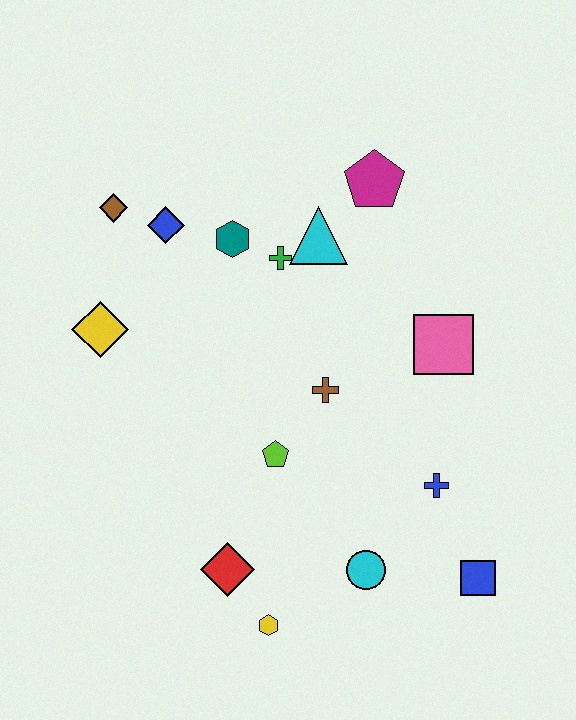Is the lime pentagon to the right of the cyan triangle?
No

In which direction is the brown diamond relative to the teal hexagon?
The brown diamond is to the left of the teal hexagon.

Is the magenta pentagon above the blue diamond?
Yes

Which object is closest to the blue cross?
The blue square is closest to the blue cross.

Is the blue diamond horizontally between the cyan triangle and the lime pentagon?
No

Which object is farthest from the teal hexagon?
The blue square is farthest from the teal hexagon.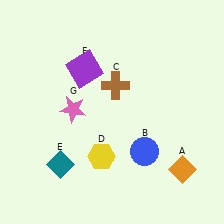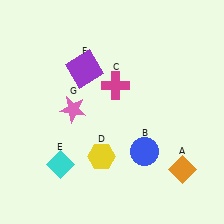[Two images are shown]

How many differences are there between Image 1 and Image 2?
There are 2 differences between the two images.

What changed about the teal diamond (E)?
In Image 1, E is teal. In Image 2, it changed to cyan.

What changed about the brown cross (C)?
In Image 1, C is brown. In Image 2, it changed to magenta.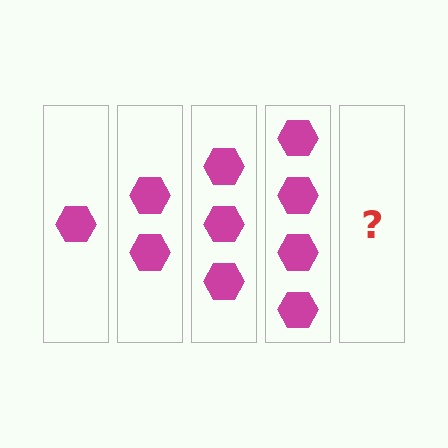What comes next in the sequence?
The next element should be 5 hexagons.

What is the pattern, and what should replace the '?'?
The pattern is that each step adds one more hexagon. The '?' should be 5 hexagons.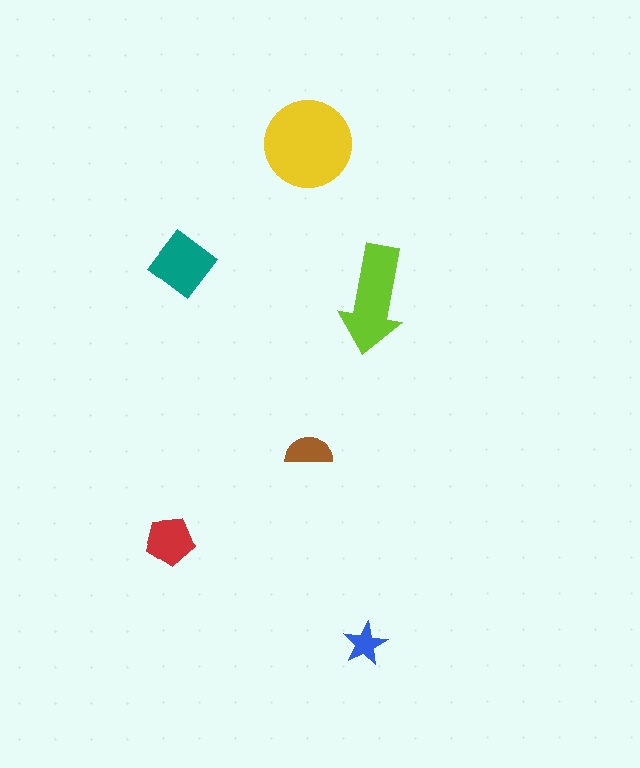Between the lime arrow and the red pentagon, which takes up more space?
The lime arrow.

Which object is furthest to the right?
The lime arrow is rightmost.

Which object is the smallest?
The blue star.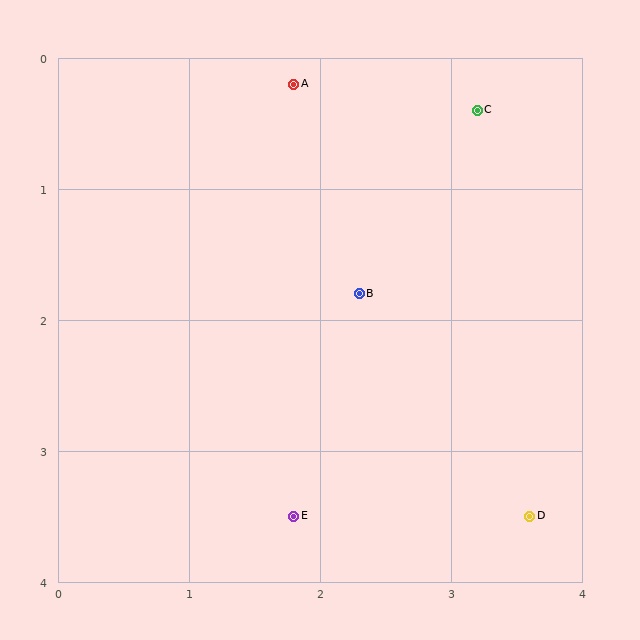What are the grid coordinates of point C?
Point C is at approximately (3.2, 0.4).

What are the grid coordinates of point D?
Point D is at approximately (3.6, 3.5).